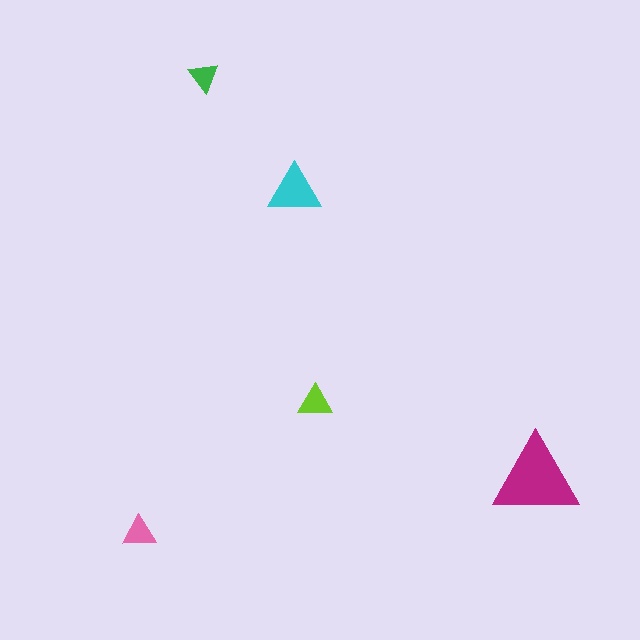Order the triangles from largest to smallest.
the magenta one, the cyan one, the lime one, the pink one, the green one.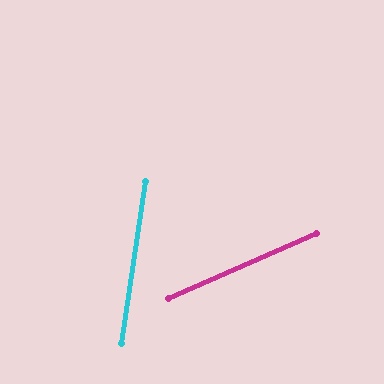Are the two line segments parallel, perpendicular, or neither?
Neither parallel nor perpendicular — they differ by about 58°.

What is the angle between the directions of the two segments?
Approximately 58 degrees.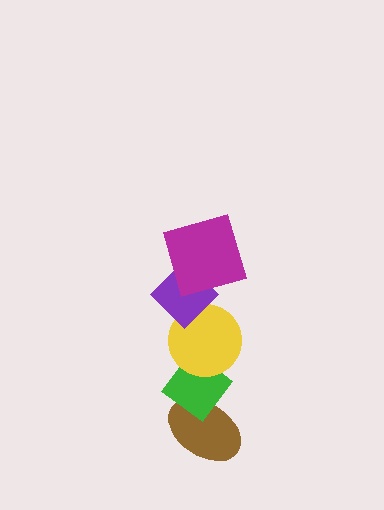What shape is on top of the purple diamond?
The magenta square is on top of the purple diamond.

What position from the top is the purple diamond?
The purple diamond is 2nd from the top.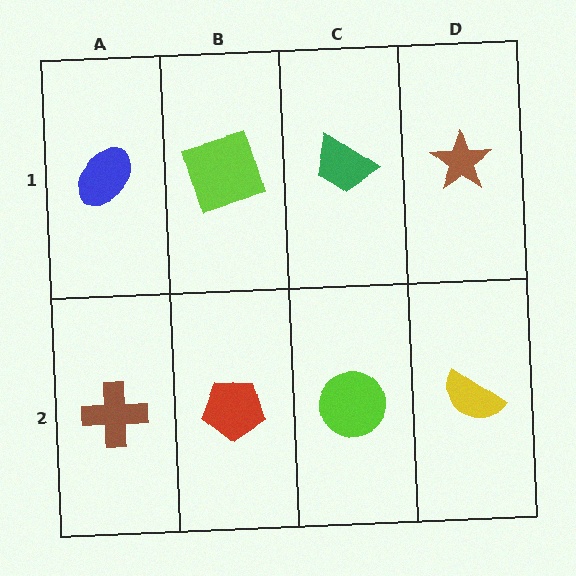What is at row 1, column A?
A blue ellipse.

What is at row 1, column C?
A green trapezoid.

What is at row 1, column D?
A brown star.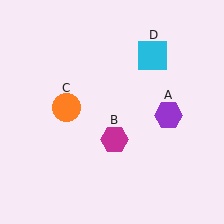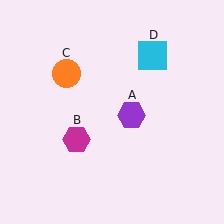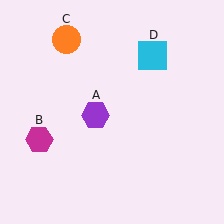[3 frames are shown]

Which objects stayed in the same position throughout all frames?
Cyan square (object D) remained stationary.